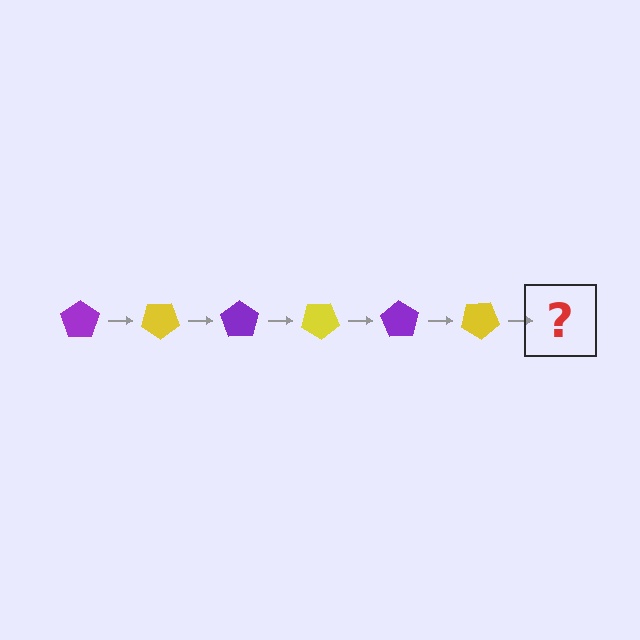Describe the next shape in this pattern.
It should be a purple pentagon, rotated 210 degrees from the start.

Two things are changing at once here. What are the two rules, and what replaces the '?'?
The two rules are that it rotates 35 degrees each step and the color cycles through purple and yellow. The '?' should be a purple pentagon, rotated 210 degrees from the start.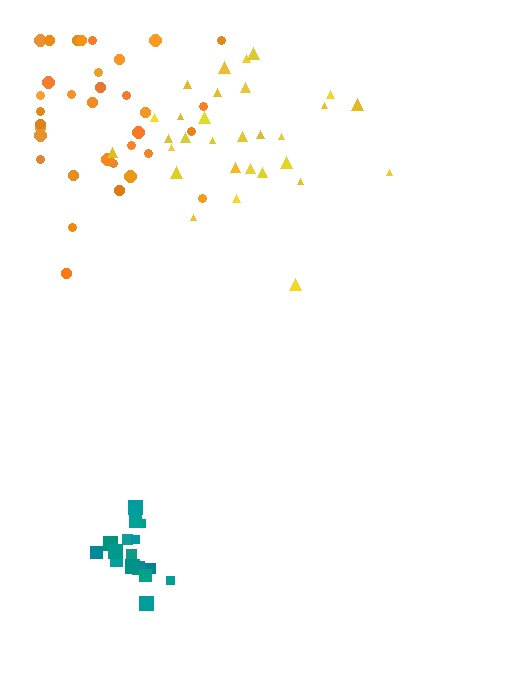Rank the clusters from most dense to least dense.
teal, yellow, orange.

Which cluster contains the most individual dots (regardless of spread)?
Orange (34).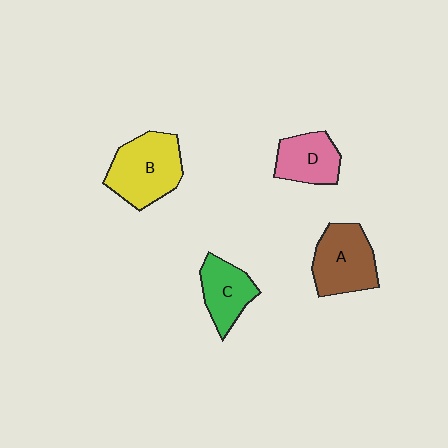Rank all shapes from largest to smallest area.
From largest to smallest: B (yellow), A (brown), D (pink), C (green).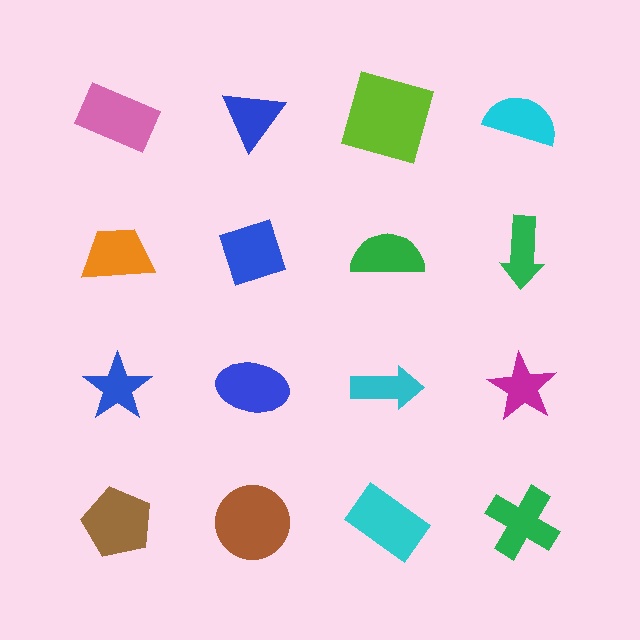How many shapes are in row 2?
4 shapes.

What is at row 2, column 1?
An orange trapezoid.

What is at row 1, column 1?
A pink rectangle.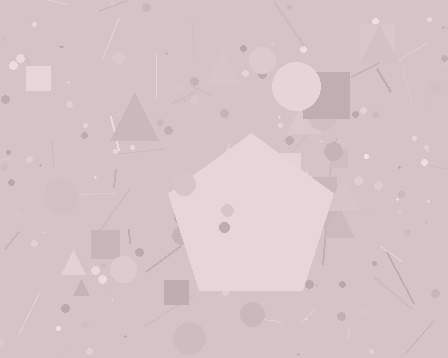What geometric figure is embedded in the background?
A pentagon is embedded in the background.